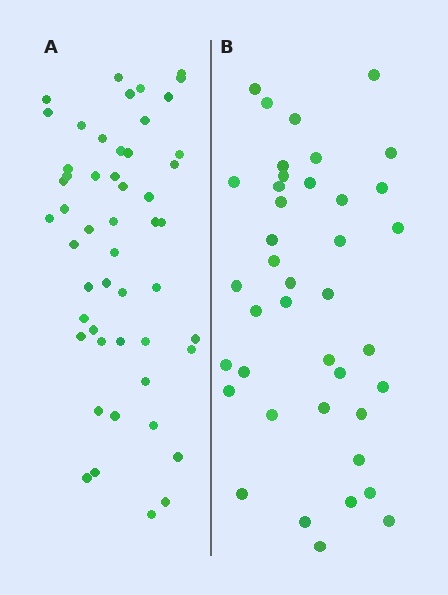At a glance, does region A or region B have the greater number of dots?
Region A (the left region) has more dots.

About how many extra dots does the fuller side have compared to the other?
Region A has roughly 12 or so more dots than region B.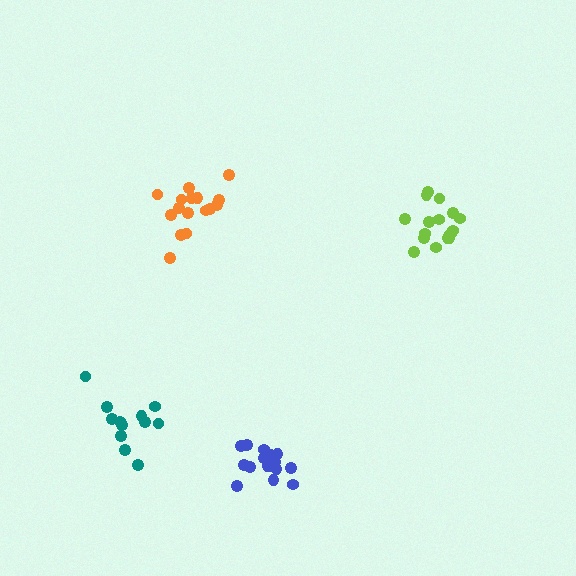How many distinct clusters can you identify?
There are 4 distinct clusters.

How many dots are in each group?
Group 1: 17 dots, Group 2: 16 dots, Group 3: 18 dots, Group 4: 12 dots (63 total).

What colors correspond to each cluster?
The clusters are colored: lime, orange, blue, teal.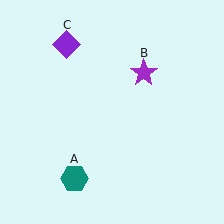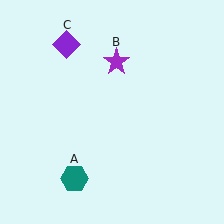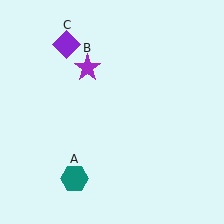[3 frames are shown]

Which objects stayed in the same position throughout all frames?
Teal hexagon (object A) and purple diamond (object C) remained stationary.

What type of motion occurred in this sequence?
The purple star (object B) rotated counterclockwise around the center of the scene.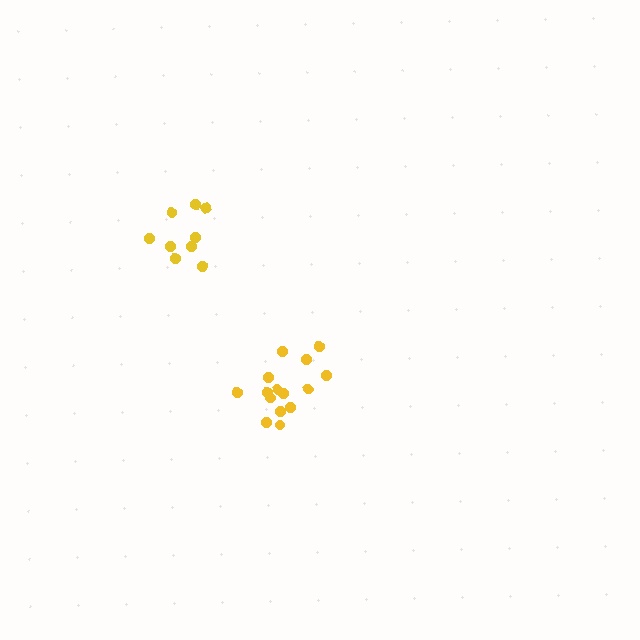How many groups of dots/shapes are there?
There are 2 groups.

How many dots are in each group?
Group 1: 9 dots, Group 2: 15 dots (24 total).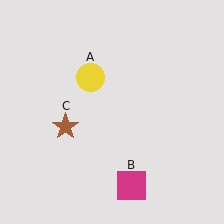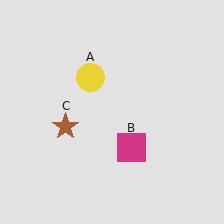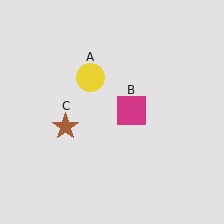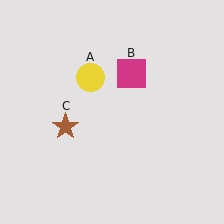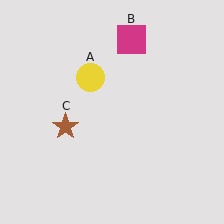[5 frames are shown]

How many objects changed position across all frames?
1 object changed position: magenta square (object B).